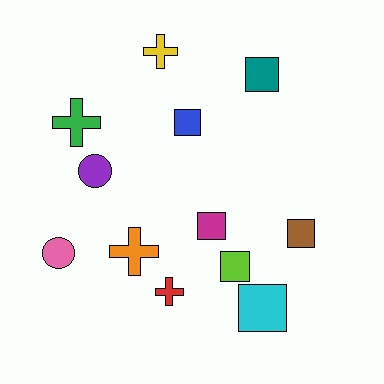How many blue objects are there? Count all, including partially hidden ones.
There is 1 blue object.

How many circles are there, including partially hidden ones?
There are 2 circles.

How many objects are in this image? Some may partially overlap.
There are 12 objects.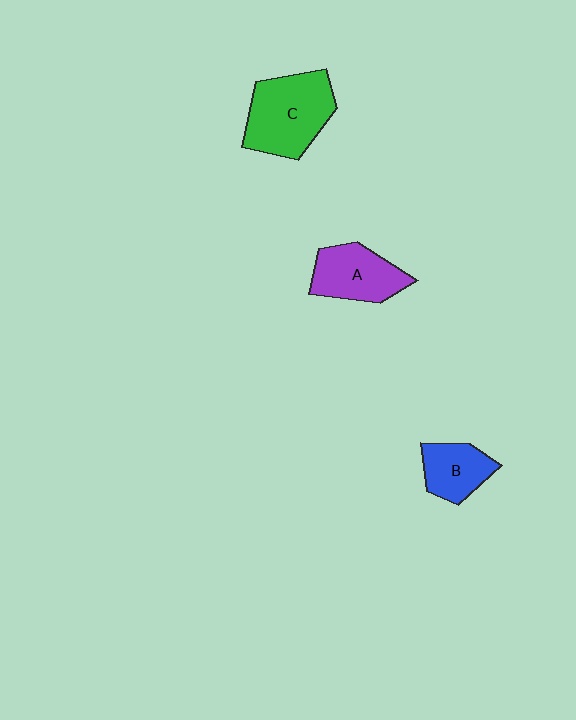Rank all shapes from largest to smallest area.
From largest to smallest: C (green), A (purple), B (blue).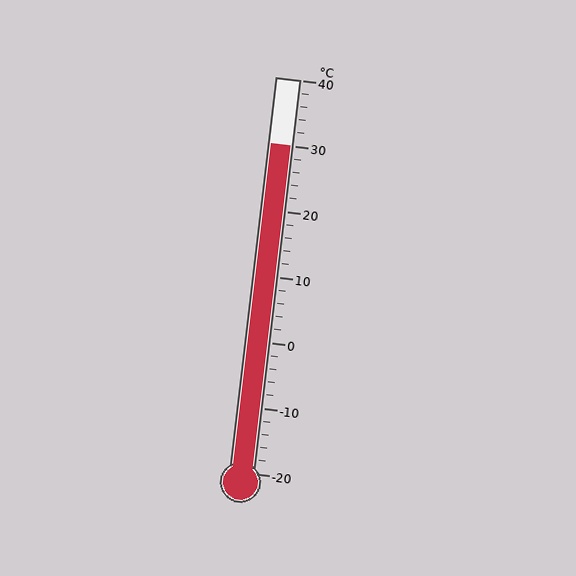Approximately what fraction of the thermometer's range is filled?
The thermometer is filled to approximately 85% of its range.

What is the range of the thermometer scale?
The thermometer scale ranges from -20°C to 40°C.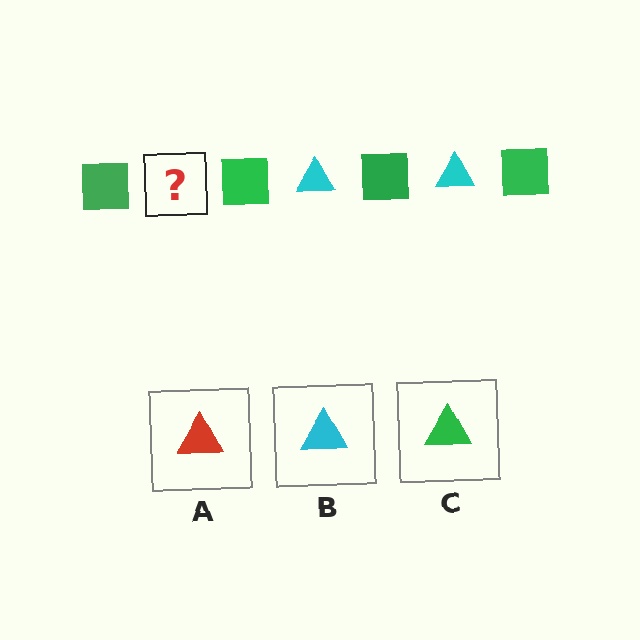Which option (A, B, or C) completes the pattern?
B.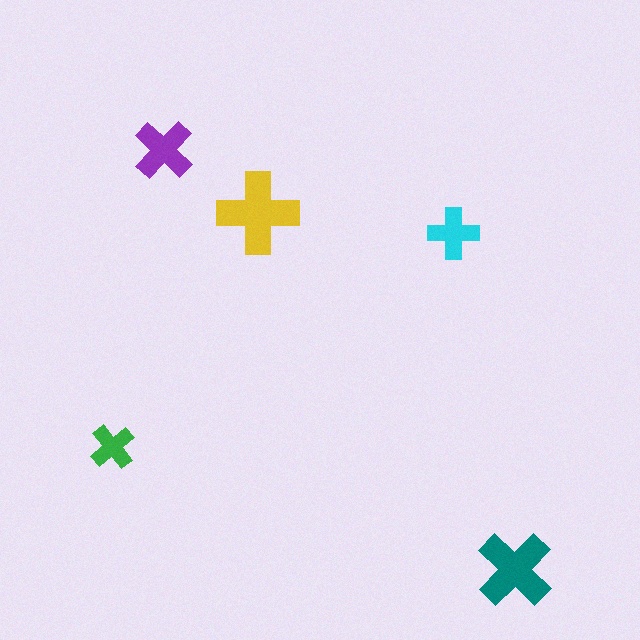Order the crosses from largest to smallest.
the yellow one, the teal one, the purple one, the cyan one, the green one.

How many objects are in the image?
There are 5 objects in the image.